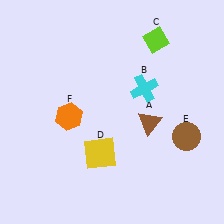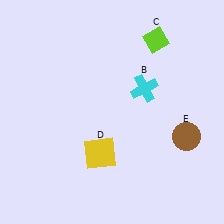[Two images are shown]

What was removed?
The brown triangle (A), the orange hexagon (F) were removed in Image 2.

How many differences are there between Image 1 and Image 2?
There are 2 differences between the two images.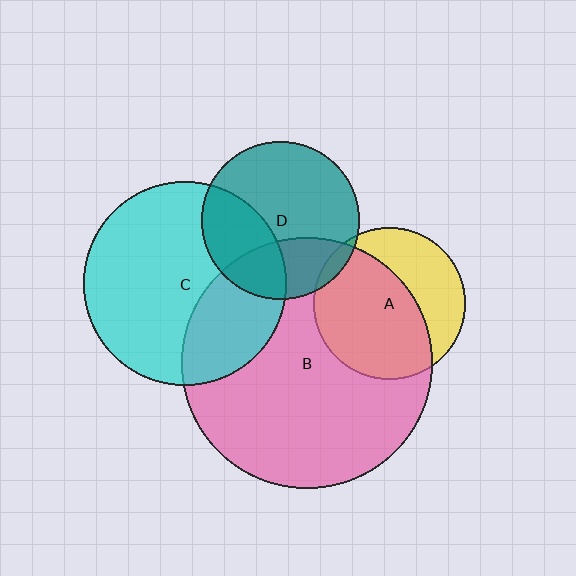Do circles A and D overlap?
Yes.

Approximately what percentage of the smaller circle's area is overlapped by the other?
Approximately 5%.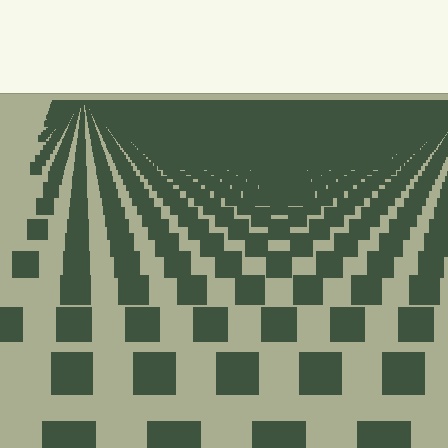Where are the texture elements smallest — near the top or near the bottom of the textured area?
Near the top.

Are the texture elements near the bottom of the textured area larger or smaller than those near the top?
Larger. Near the bottom, elements are closer to the viewer and appear at a bigger on-screen size.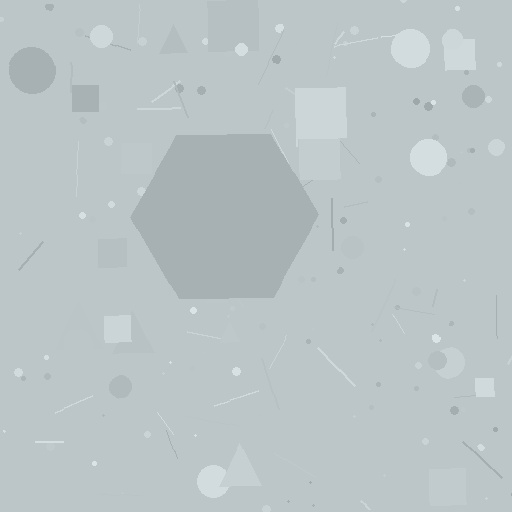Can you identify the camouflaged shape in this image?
The camouflaged shape is a hexagon.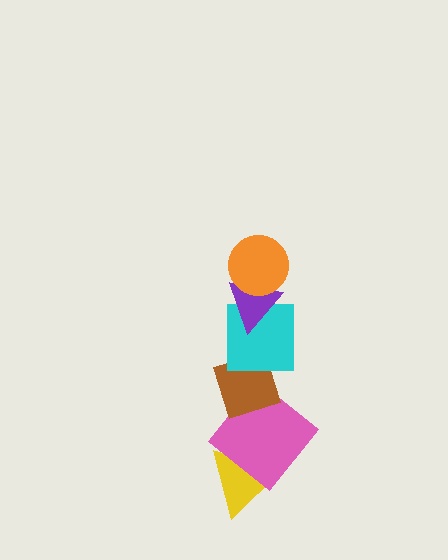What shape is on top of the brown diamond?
The cyan square is on top of the brown diamond.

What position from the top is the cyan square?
The cyan square is 3rd from the top.